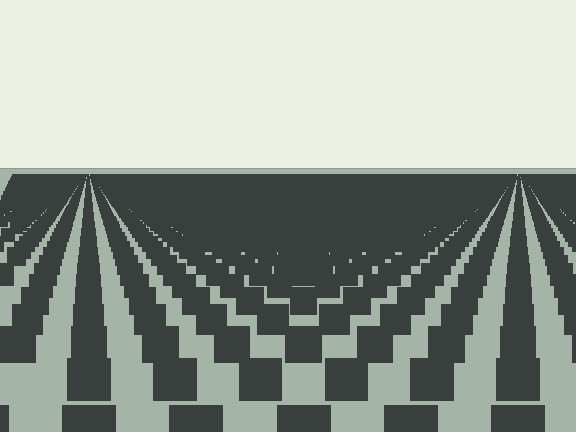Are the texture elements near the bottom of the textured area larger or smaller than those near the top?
Larger. Near the bottom, elements are closer to the viewer and appear at a bigger on-screen size.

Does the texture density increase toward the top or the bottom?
Density increases toward the top.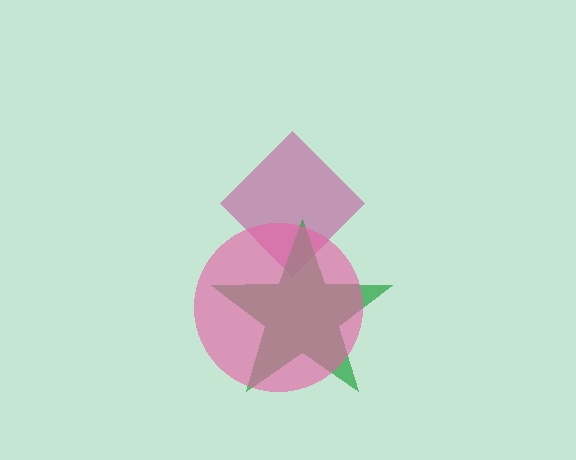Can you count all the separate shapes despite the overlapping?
Yes, there are 3 separate shapes.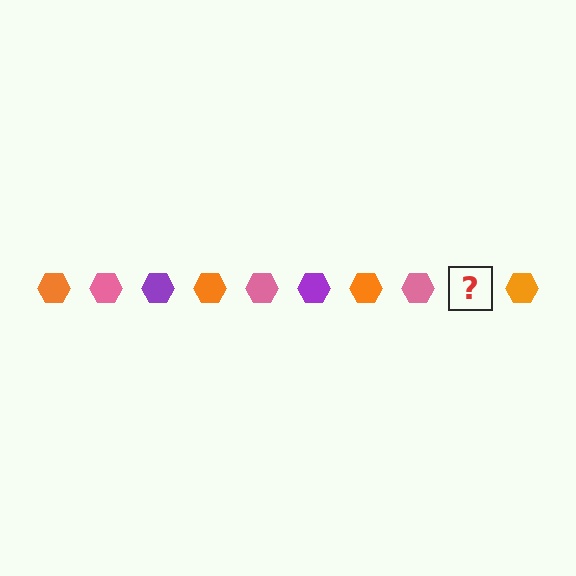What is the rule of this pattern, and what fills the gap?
The rule is that the pattern cycles through orange, pink, purple hexagons. The gap should be filled with a purple hexagon.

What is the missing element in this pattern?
The missing element is a purple hexagon.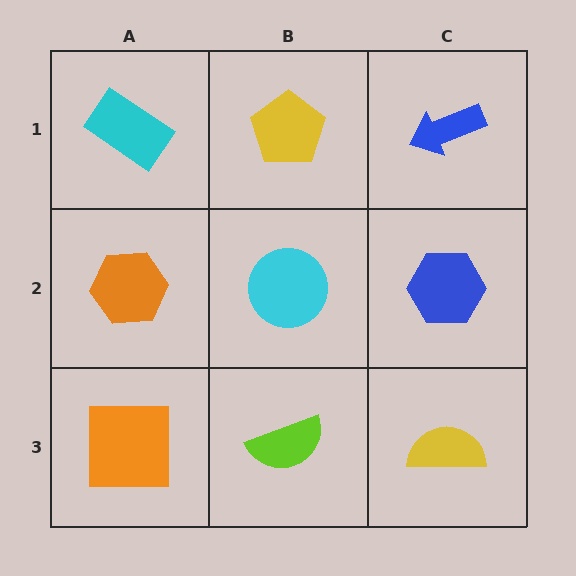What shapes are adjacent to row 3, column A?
An orange hexagon (row 2, column A), a lime semicircle (row 3, column B).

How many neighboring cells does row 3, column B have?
3.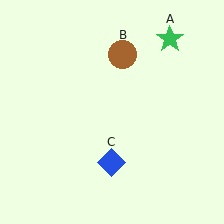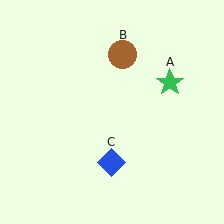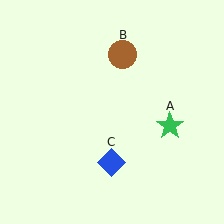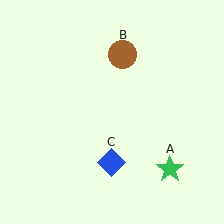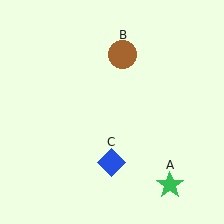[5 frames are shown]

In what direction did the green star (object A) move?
The green star (object A) moved down.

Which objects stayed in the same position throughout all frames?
Brown circle (object B) and blue diamond (object C) remained stationary.